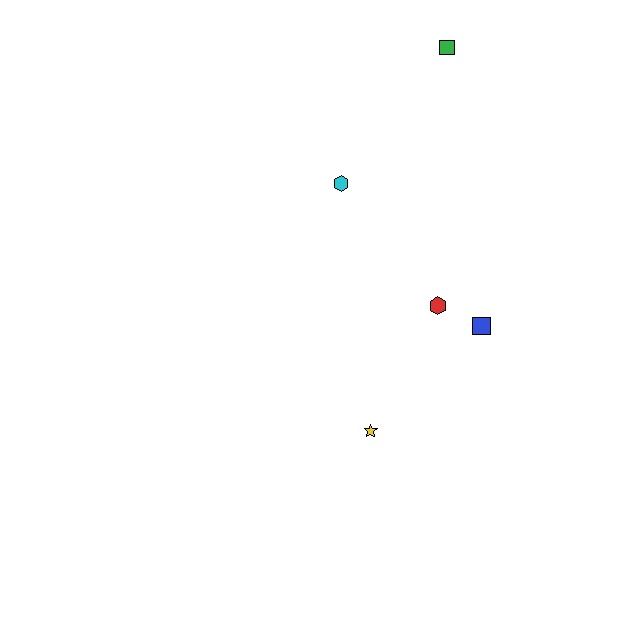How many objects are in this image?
There are 5 objects.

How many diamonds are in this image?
There are no diamonds.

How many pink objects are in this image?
There are no pink objects.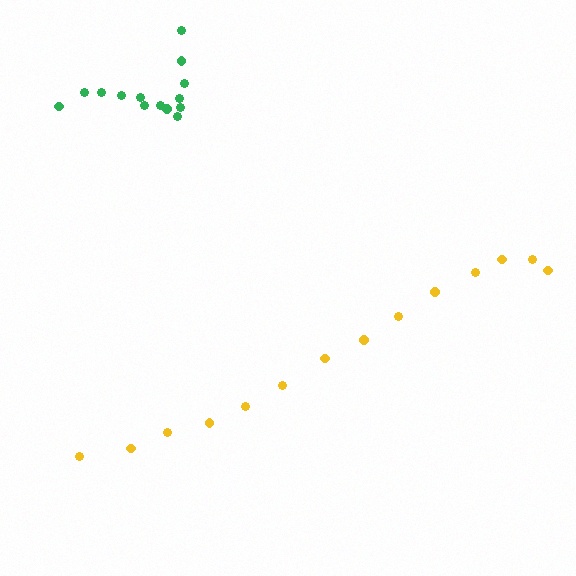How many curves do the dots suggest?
There are 2 distinct paths.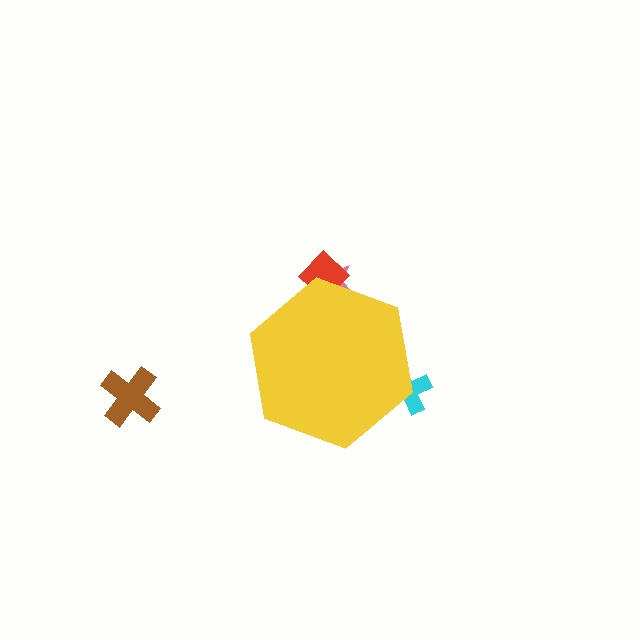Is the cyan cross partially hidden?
Yes, the cyan cross is partially hidden behind the yellow hexagon.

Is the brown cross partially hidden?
No, the brown cross is fully visible.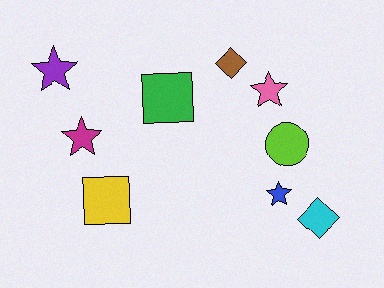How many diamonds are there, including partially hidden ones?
There are 2 diamonds.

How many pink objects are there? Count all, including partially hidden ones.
There is 1 pink object.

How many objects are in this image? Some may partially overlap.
There are 9 objects.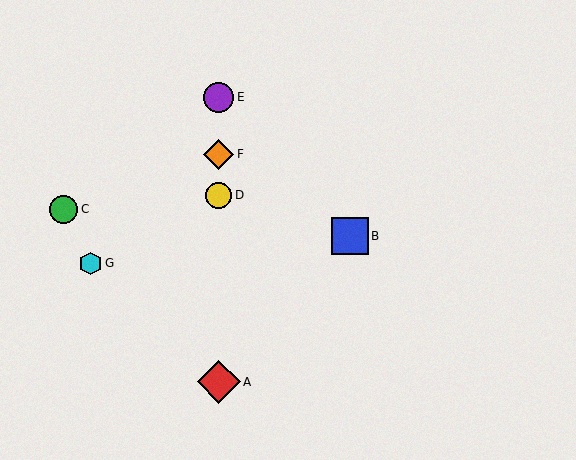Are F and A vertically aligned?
Yes, both are at x≈219.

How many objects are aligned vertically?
4 objects (A, D, E, F) are aligned vertically.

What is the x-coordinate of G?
Object G is at x≈90.